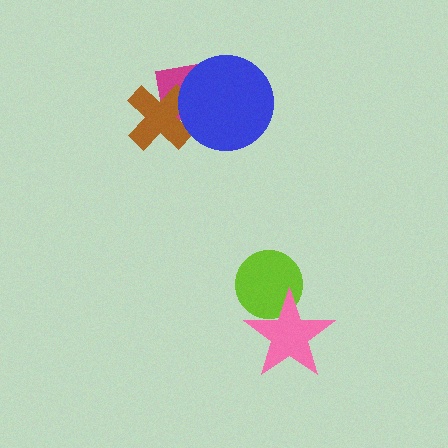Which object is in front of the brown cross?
The blue circle is in front of the brown cross.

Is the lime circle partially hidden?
Yes, it is partially covered by another shape.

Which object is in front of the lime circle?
The pink star is in front of the lime circle.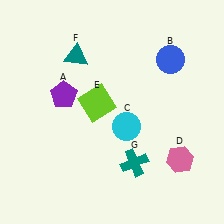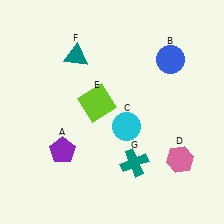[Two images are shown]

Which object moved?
The purple pentagon (A) moved down.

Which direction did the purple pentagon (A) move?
The purple pentagon (A) moved down.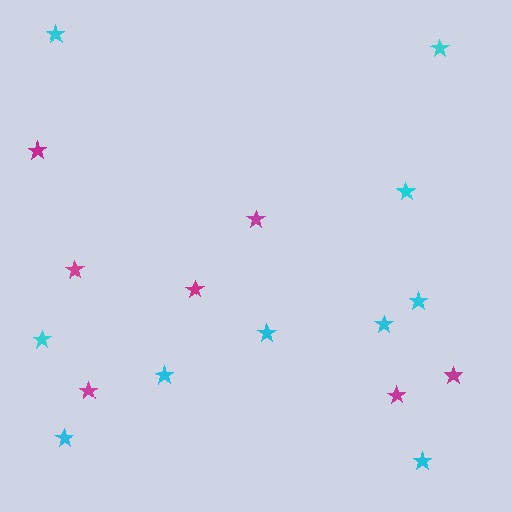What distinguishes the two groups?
There are 2 groups: one group of magenta stars (7) and one group of cyan stars (10).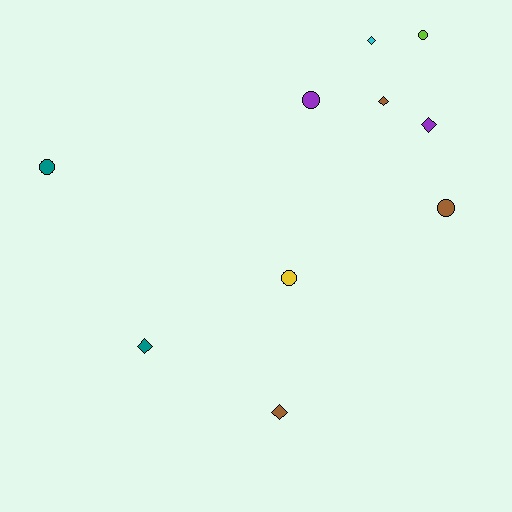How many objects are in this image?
There are 10 objects.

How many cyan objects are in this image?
There is 1 cyan object.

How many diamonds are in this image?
There are 5 diamonds.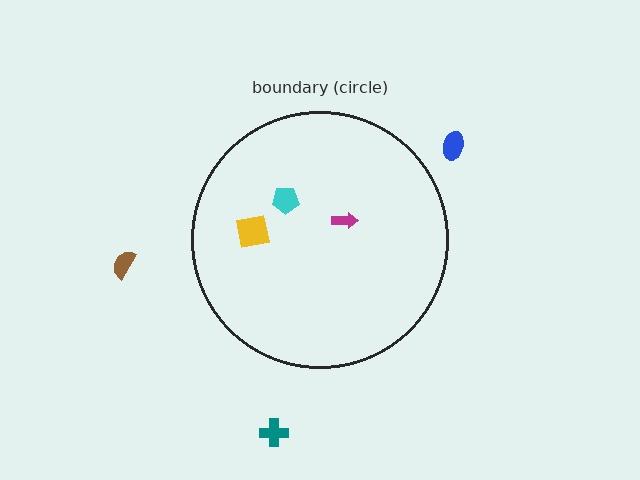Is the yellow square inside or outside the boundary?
Inside.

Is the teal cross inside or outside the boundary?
Outside.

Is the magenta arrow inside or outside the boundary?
Inside.